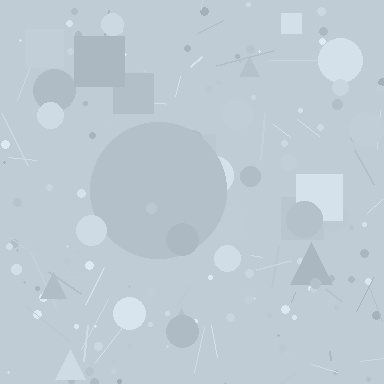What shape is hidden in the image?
A circle is hidden in the image.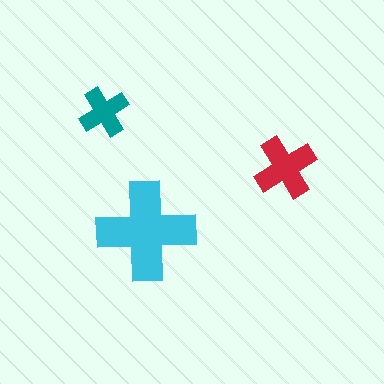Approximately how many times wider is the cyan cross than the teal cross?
About 2 times wider.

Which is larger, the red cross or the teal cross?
The red one.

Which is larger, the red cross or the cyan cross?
The cyan one.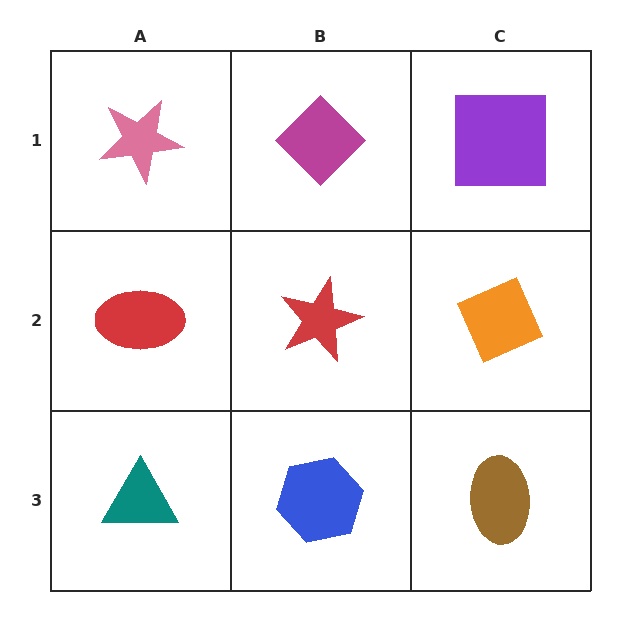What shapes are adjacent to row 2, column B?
A magenta diamond (row 1, column B), a blue hexagon (row 3, column B), a red ellipse (row 2, column A), an orange diamond (row 2, column C).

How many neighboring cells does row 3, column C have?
2.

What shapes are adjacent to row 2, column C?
A purple square (row 1, column C), a brown ellipse (row 3, column C), a red star (row 2, column B).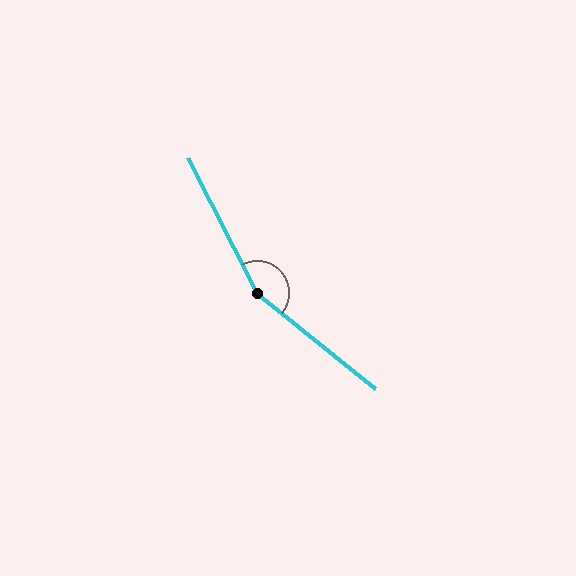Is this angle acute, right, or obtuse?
It is obtuse.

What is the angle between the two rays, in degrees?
Approximately 156 degrees.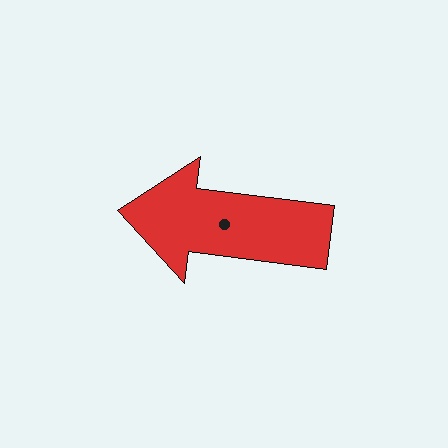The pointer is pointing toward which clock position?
Roughly 9 o'clock.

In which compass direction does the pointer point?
West.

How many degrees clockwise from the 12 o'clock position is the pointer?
Approximately 277 degrees.